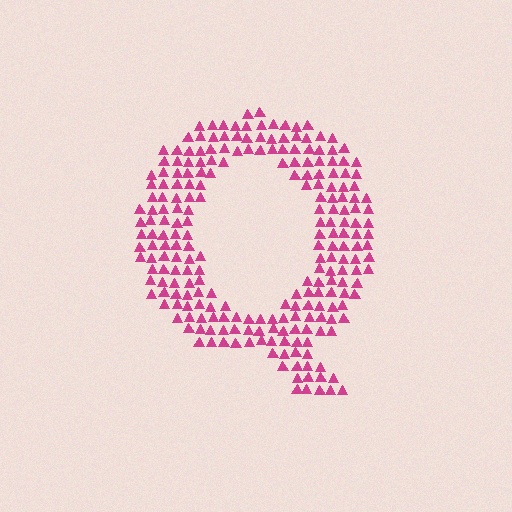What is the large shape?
The large shape is the letter Q.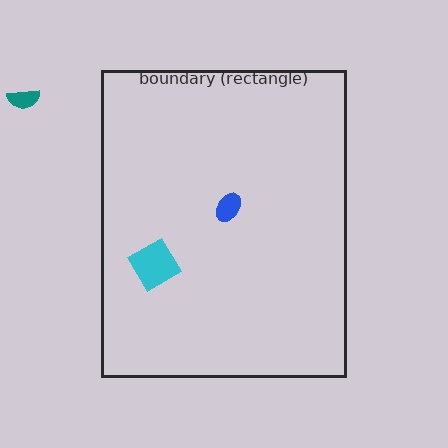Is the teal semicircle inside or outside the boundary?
Outside.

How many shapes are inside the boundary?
2 inside, 1 outside.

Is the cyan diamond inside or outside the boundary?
Inside.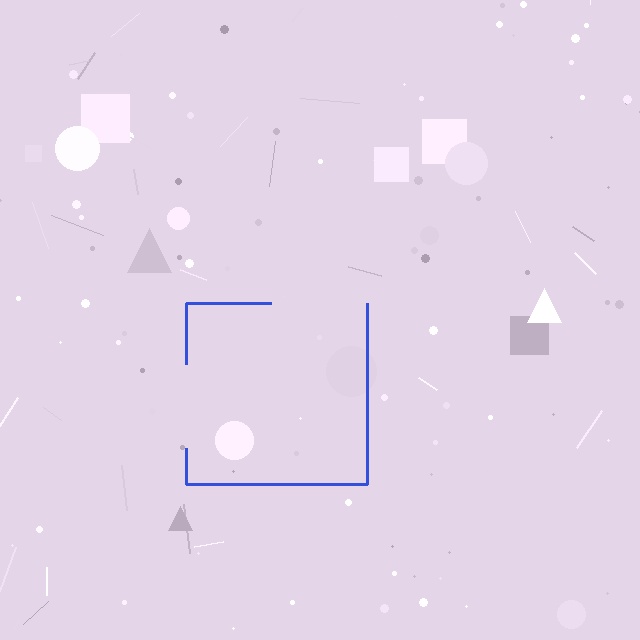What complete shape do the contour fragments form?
The contour fragments form a square.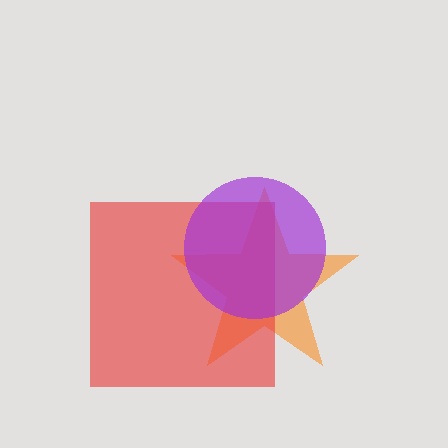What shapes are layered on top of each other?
The layered shapes are: an orange star, a red square, a purple circle.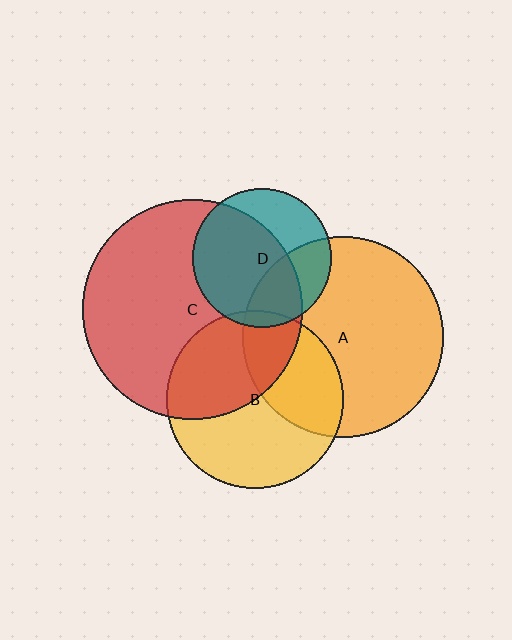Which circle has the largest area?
Circle C (red).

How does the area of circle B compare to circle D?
Approximately 1.6 times.